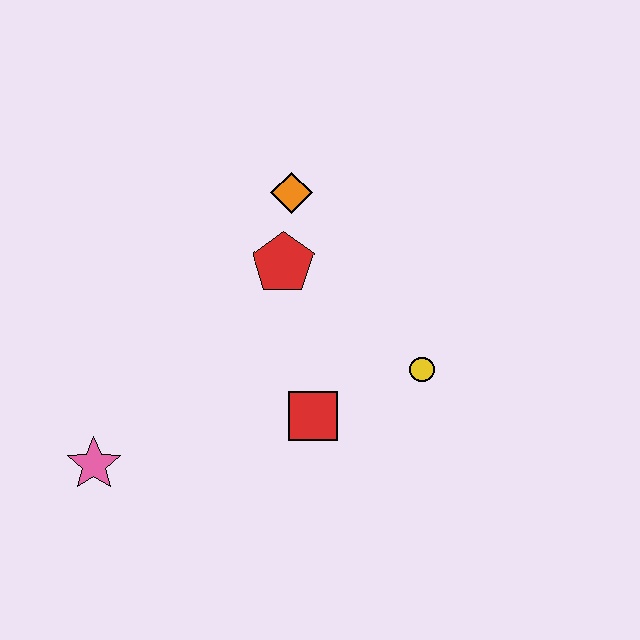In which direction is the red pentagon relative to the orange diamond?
The red pentagon is below the orange diamond.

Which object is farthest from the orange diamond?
The pink star is farthest from the orange diamond.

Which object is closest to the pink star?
The red square is closest to the pink star.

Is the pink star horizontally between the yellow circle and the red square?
No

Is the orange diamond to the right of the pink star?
Yes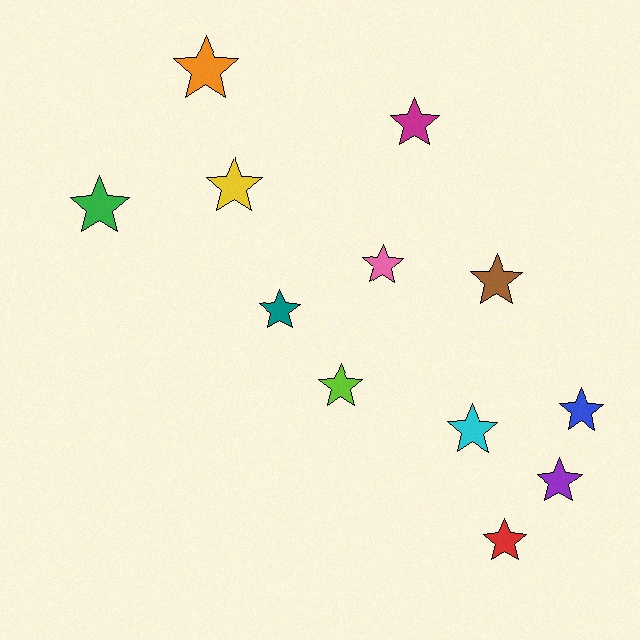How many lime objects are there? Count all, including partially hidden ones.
There is 1 lime object.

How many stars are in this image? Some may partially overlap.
There are 12 stars.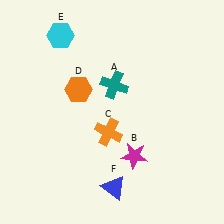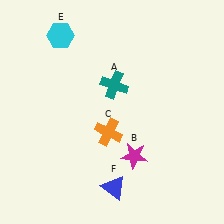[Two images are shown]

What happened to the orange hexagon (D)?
The orange hexagon (D) was removed in Image 2. It was in the top-left area of Image 1.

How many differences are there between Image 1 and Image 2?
There is 1 difference between the two images.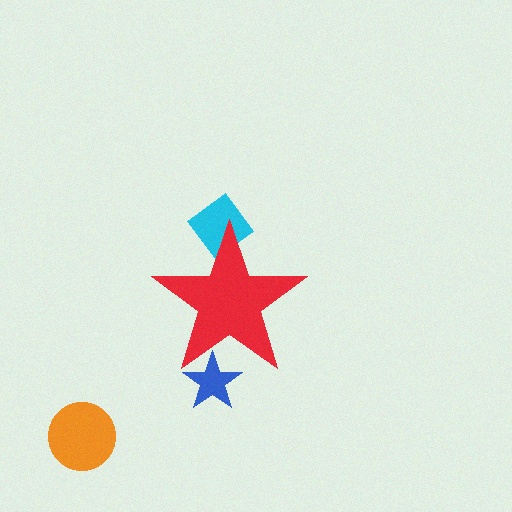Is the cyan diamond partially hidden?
Yes, the cyan diamond is partially hidden behind the red star.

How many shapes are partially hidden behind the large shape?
2 shapes are partially hidden.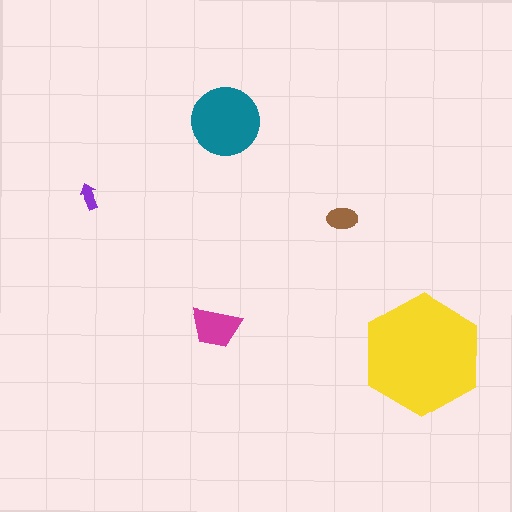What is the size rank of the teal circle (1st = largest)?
2nd.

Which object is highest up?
The teal circle is topmost.